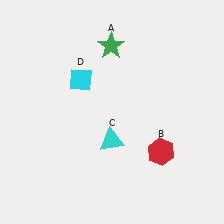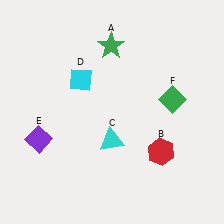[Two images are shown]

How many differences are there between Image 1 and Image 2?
There are 2 differences between the two images.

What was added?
A purple diamond (E), a green diamond (F) were added in Image 2.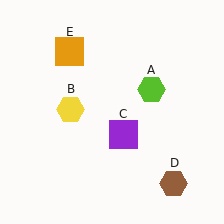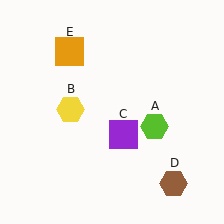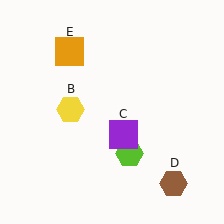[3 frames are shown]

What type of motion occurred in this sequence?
The lime hexagon (object A) rotated clockwise around the center of the scene.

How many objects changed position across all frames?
1 object changed position: lime hexagon (object A).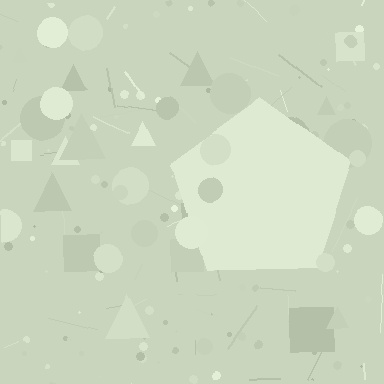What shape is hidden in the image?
A pentagon is hidden in the image.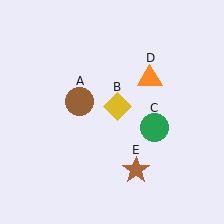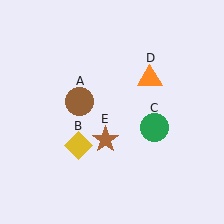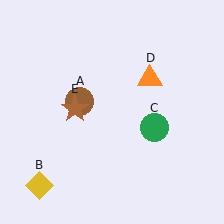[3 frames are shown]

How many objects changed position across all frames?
2 objects changed position: yellow diamond (object B), brown star (object E).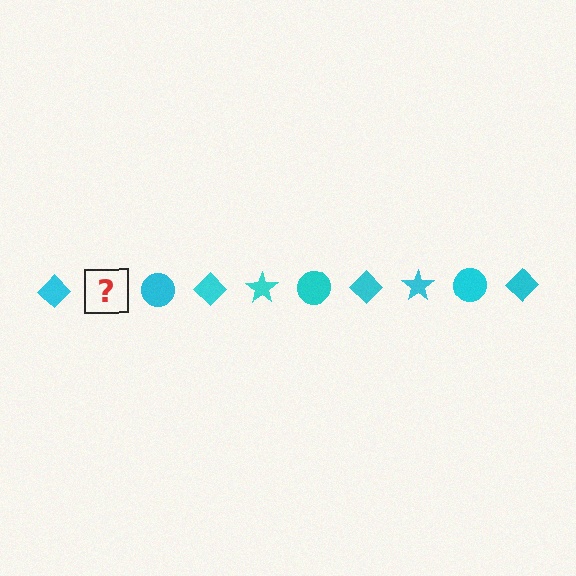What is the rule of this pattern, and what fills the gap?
The rule is that the pattern cycles through diamond, star, circle shapes in cyan. The gap should be filled with a cyan star.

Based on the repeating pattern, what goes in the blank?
The blank should be a cyan star.